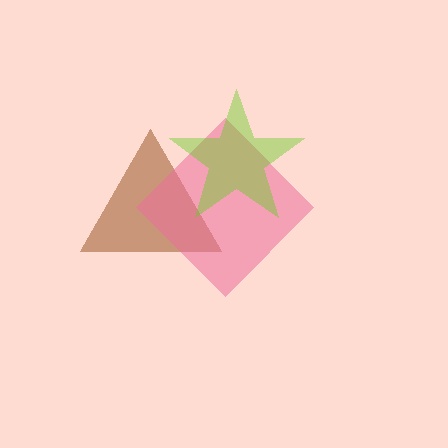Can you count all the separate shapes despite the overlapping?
Yes, there are 3 separate shapes.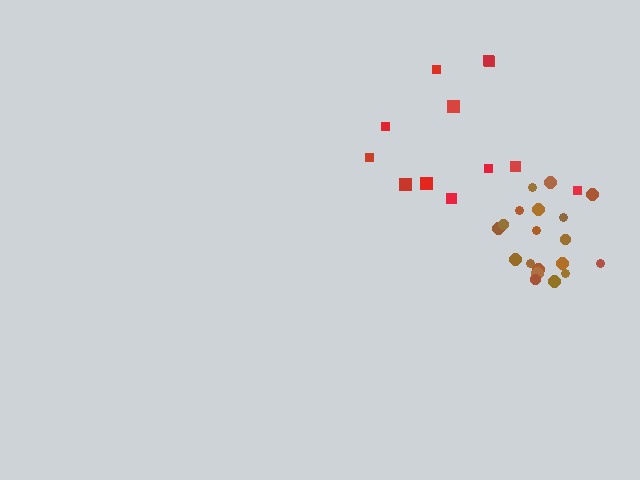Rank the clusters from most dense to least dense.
brown, red.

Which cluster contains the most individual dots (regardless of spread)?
Brown (19).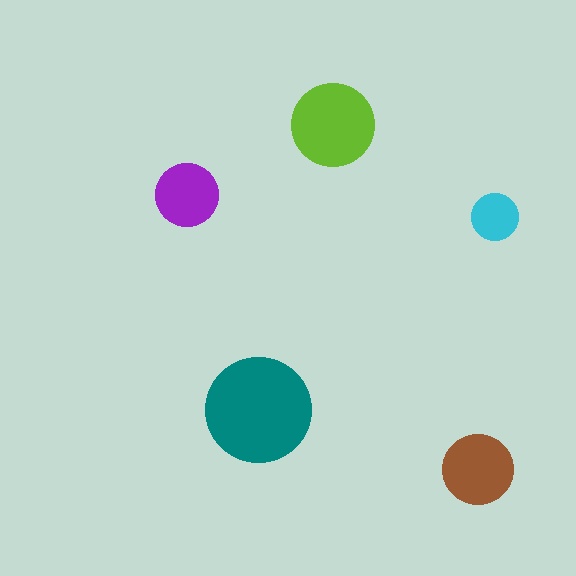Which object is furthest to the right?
The cyan circle is rightmost.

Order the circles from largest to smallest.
the teal one, the lime one, the brown one, the purple one, the cyan one.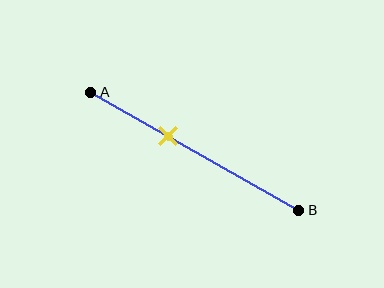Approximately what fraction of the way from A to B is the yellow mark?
The yellow mark is approximately 35% of the way from A to B.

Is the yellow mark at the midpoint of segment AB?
No, the mark is at about 35% from A, not at the 50% midpoint.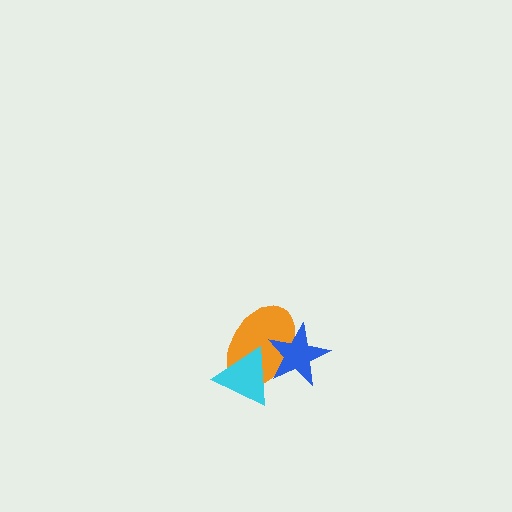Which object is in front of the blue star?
The cyan triangle is in front of the blue star.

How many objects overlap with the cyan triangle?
2 objects overlap with the cyan triangle.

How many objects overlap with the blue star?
2 objects overlap with the blue star.